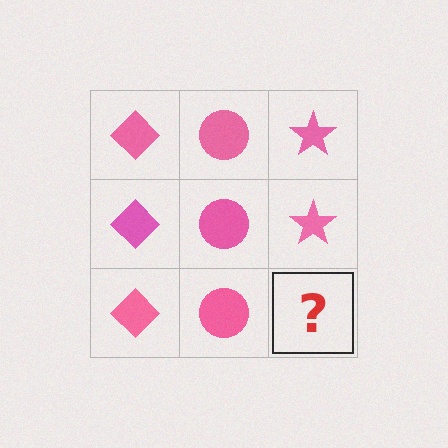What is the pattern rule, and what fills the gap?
The rule is that each column has a consistent shape. The gap should be filled with a pink star.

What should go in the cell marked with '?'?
The missing cell should contain a pink star.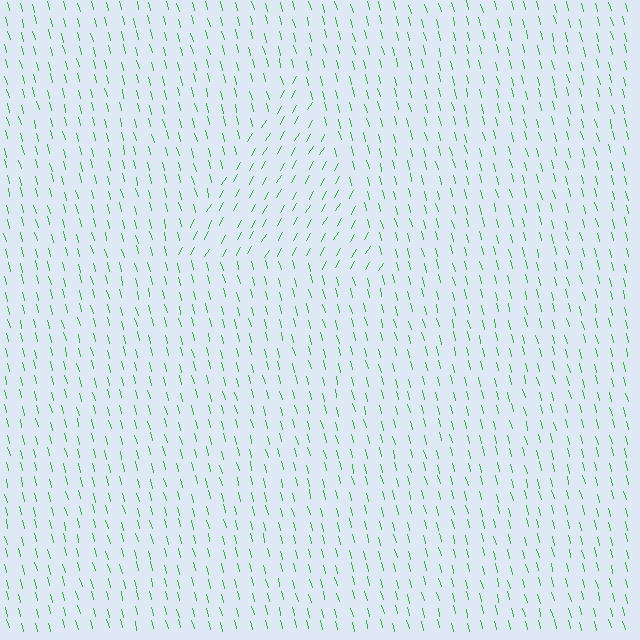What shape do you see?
I see a triangle.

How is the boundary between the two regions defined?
The boundary is defined purely by a change in line orientation (approximately 45 degrees difference). All lines are the same color and thickness.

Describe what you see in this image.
The image is filled with small green line segments. A triangle region in the image has lines oriented differently from the surrounding lines, creating a visible texture boundary.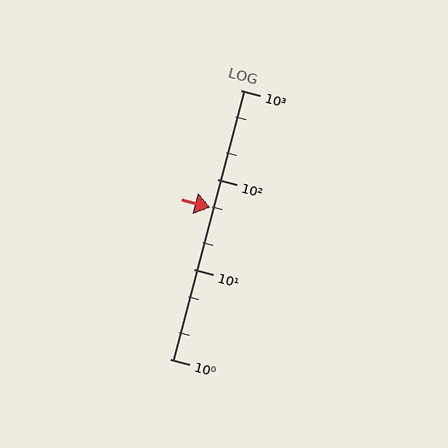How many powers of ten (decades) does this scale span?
The scale spans 3 decades, from 1 to 1000.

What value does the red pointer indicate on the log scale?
The pointer indicates approximately 49.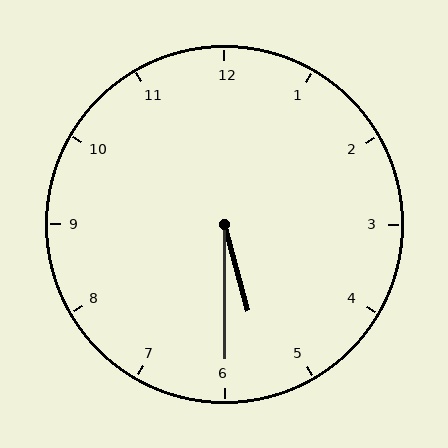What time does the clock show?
5:30.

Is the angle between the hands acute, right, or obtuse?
It is acute.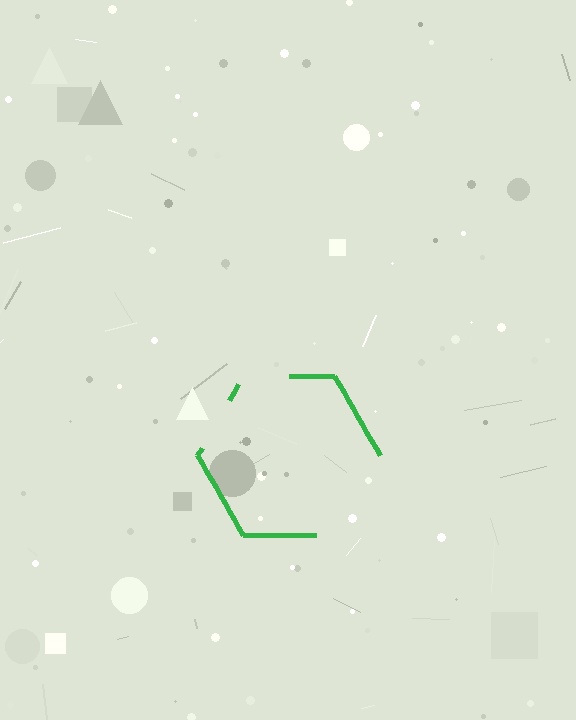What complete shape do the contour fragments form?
The contour fragments form a hexagon.